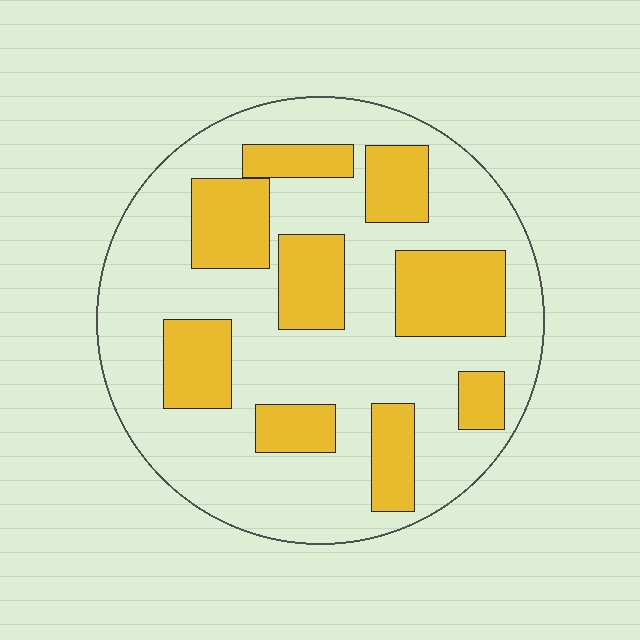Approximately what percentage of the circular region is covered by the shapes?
Approximately 30%.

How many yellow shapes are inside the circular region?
9.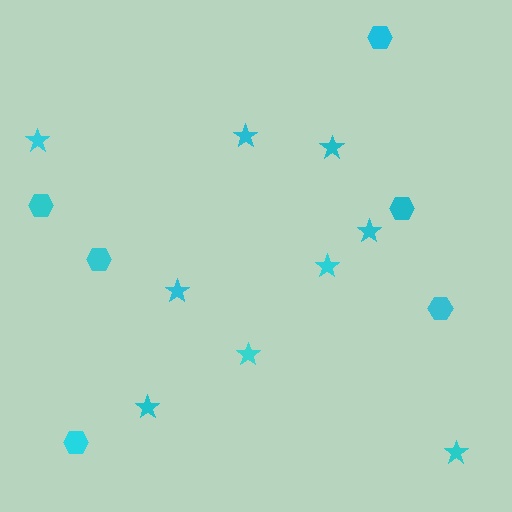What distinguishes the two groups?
There are 2 groups: one group of hexagons (6) and one group of stars (9).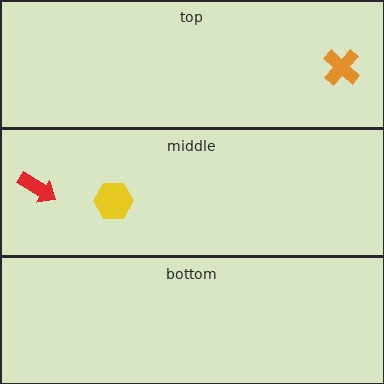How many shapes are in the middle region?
2.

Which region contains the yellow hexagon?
The middle region.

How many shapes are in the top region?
1.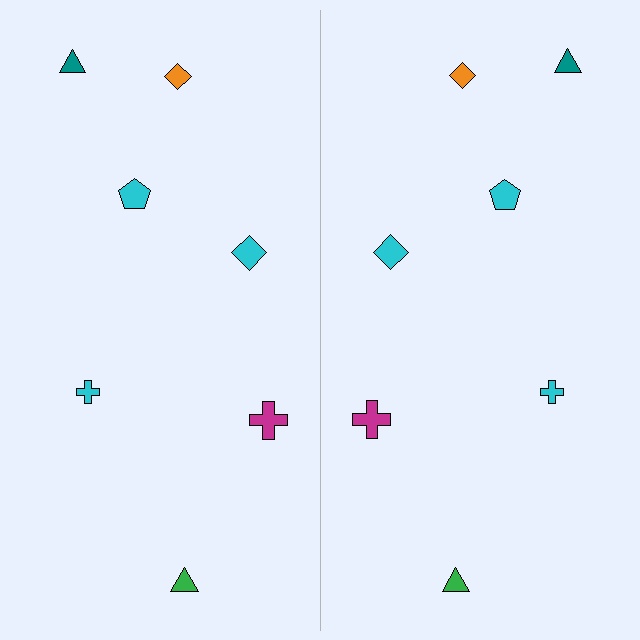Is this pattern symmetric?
Yes, this pattern has bilateral (reflection) symmetry.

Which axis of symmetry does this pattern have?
The pattern has a vertical axis of symmetry running through the center of the image.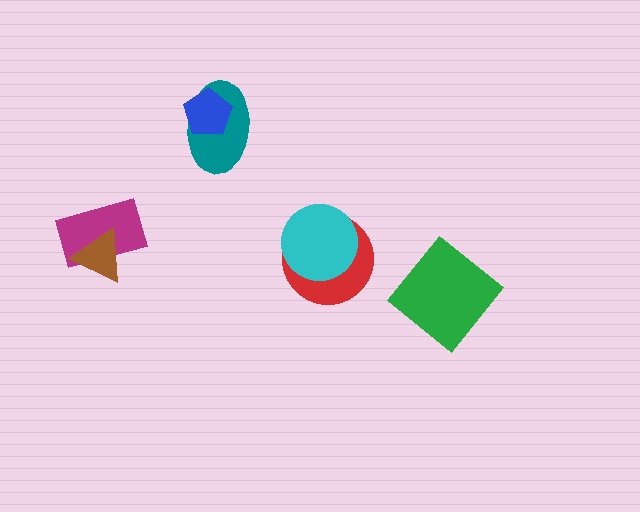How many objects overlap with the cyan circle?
1 object overlaps with the cyan circle.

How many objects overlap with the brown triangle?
1 object overlaps with the brown triangle.